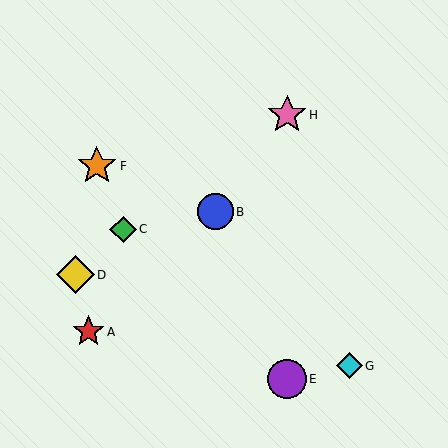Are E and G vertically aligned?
No, E is at x≈287 and G is at x≈349.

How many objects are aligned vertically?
2 objects (E, H) are aligned vertically.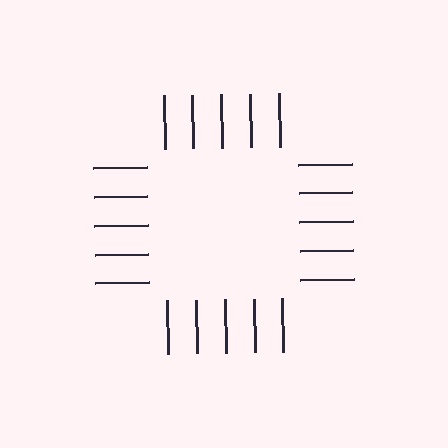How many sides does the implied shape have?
4 sides — the line-ends trace a square.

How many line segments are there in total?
20 — 5 along each of the 4 edges.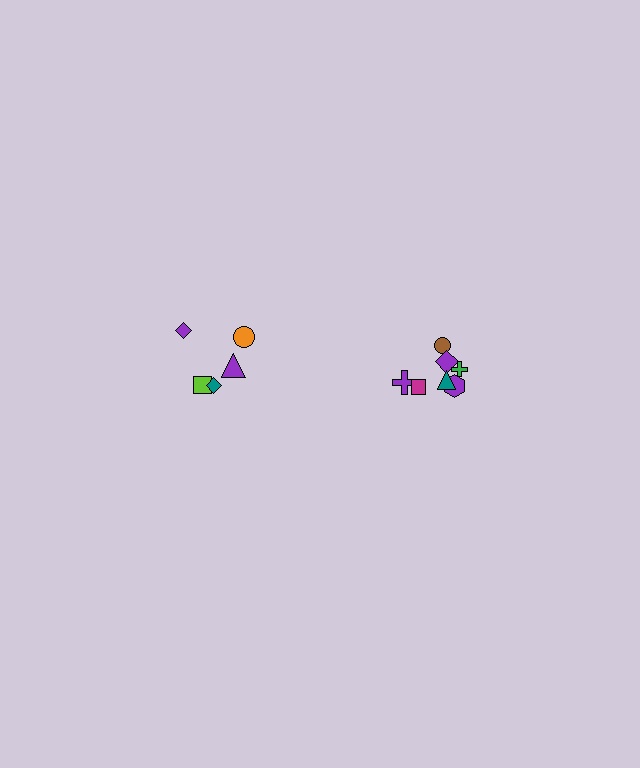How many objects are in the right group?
There are 7 objects.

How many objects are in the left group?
There are 5 objects.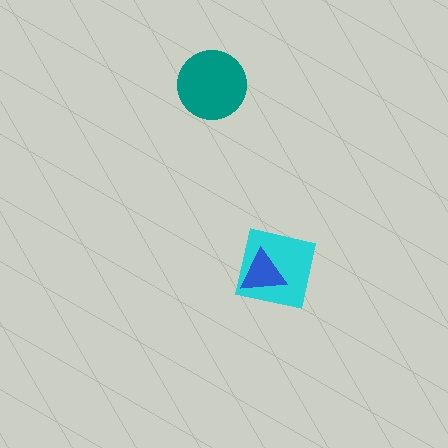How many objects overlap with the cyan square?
1 object overlaps with the cyan square.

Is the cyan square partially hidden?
Yes, it is partially covered by another shape.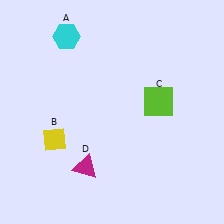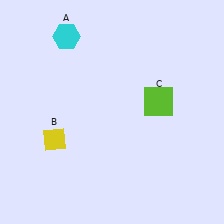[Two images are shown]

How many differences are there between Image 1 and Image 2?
There is 1 difference between the two images.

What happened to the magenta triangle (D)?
The magenta triangle (D) was removed in Image 2. It was in the bottom-left area of Image 1.